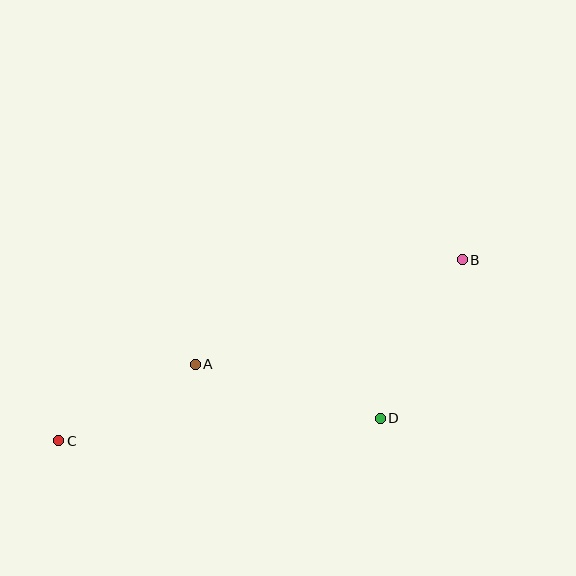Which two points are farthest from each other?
Points B and C are farthest from each other.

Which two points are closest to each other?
Points A and C are closest to each other.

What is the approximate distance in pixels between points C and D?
The distance between C and D is approximately 322 pixels.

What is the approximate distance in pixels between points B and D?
The distance between B and D is approximately 178 pixels.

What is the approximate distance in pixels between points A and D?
The distance between A and D is approximately 193 pixels.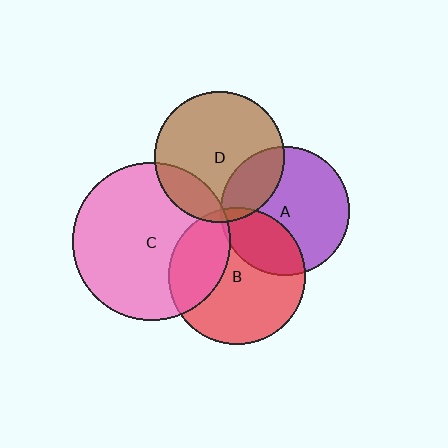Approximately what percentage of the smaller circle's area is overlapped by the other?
Approximately 25%.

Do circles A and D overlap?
Yes.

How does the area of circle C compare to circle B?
Approximately 1.3 times.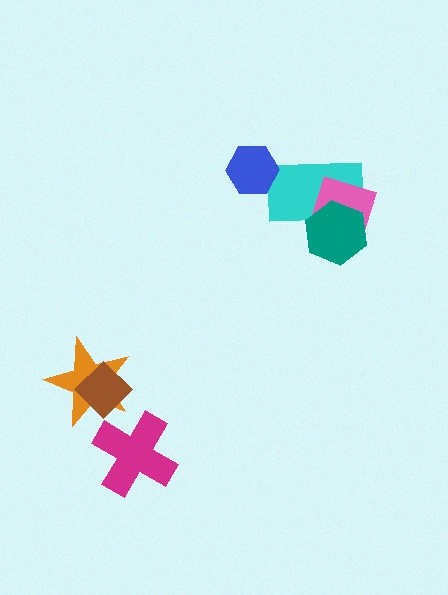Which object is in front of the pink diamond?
The teal hexagon is in front of the pink diamond.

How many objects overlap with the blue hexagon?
0 objects overlap with the blue hexagon.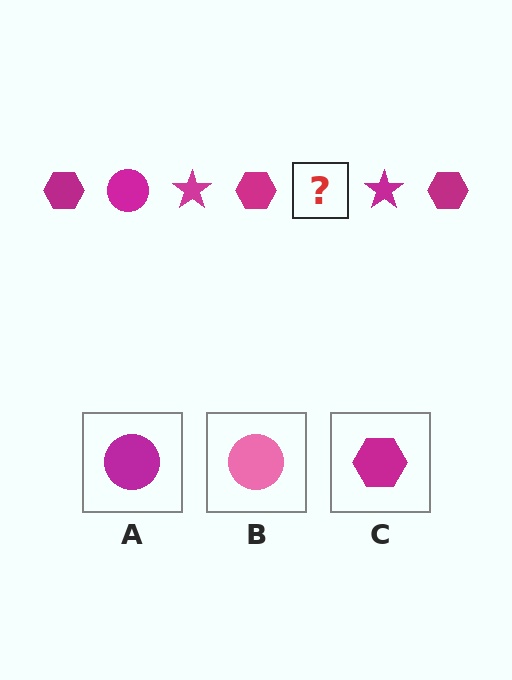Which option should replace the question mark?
Option A.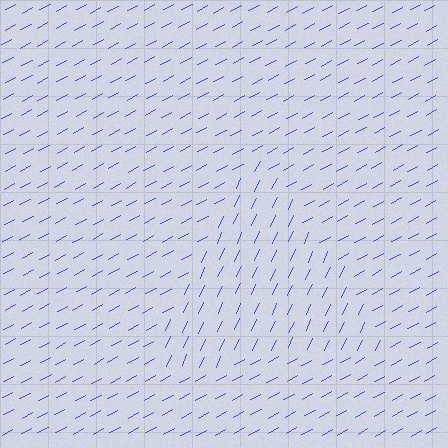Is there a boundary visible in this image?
Yes, there is a texture boundary formed by a change in line orientation.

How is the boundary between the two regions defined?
The boundary is defined purely by a change in line orientation (approximately 37 degrees difference). All lines are the same color and thickness.